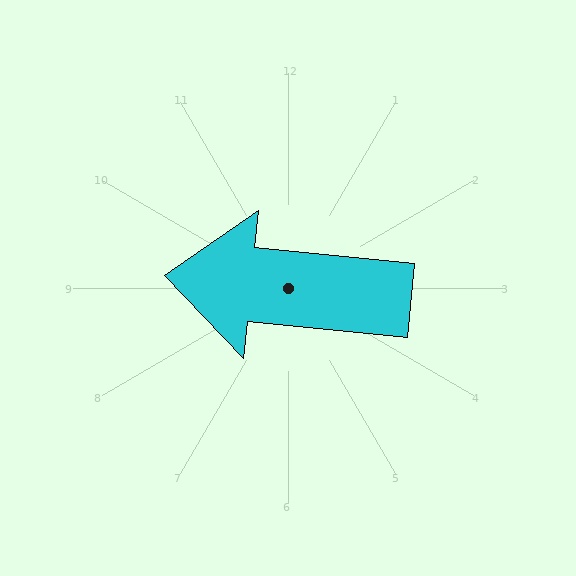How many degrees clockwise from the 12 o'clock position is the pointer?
Approximately 276 degrees.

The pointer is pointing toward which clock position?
Roughly 9 o'clock.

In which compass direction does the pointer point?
West.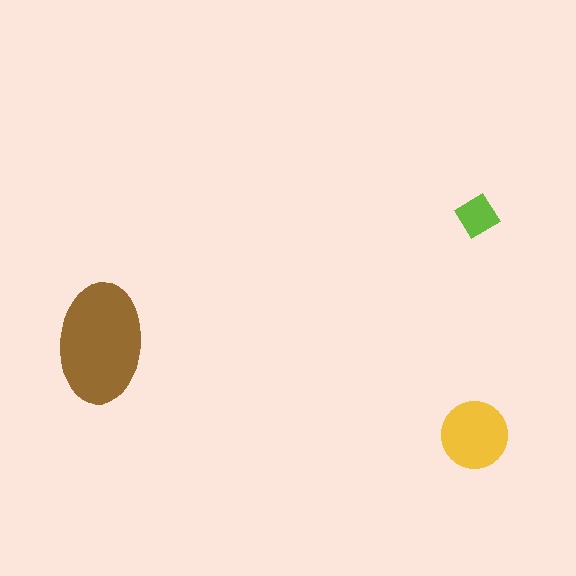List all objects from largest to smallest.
The brown ellipse, the yellow circle, the lime diamond.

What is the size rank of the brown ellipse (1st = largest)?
1st.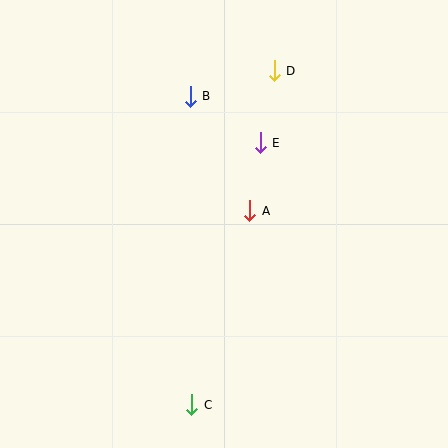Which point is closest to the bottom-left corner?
Point C is closest to the bottom-left corner.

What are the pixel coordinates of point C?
Point C is at (192, 405).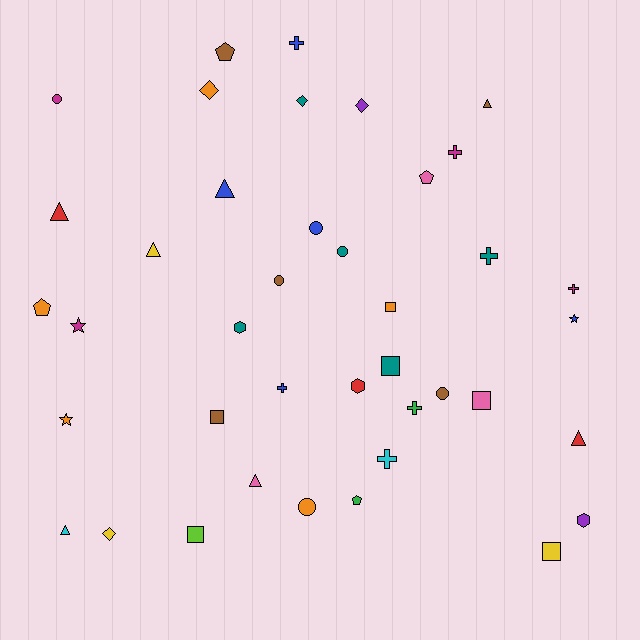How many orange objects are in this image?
There are 5 orange objects.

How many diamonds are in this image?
There are 4 diamonds.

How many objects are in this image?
There are 40 objects.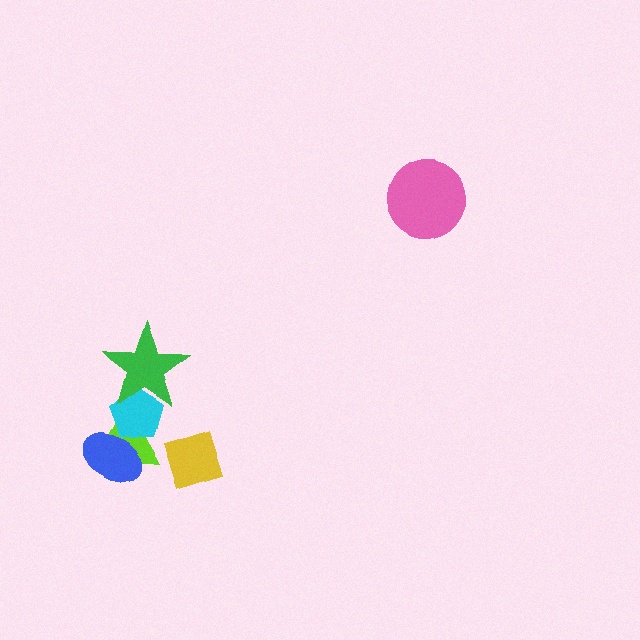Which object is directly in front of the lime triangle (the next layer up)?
The cyan pentagon is directly in front of the lime triangle.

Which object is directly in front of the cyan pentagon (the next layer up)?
The blue ellipse is directly in front of the cyan pentagon.